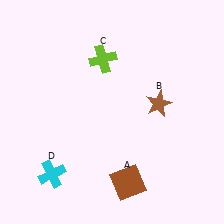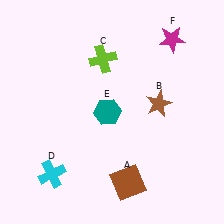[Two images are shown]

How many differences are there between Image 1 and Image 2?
There are 2 differences between the two images.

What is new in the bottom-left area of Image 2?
A teal hexagon (E) was added in the bottom-left area of Image 2.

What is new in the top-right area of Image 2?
A magenta star (F) was added in the top-right area of Image 2.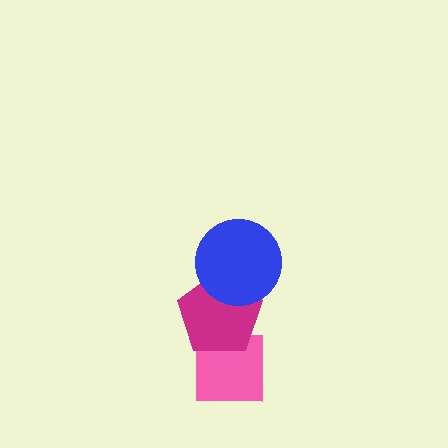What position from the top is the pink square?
The pink square is 3rd from the top.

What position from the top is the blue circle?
The blue circle is 1st from the top.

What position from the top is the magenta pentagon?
The magenta pentagon is 2nd from the top.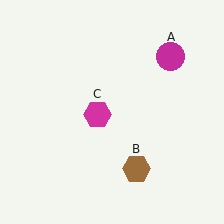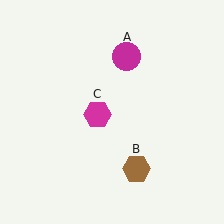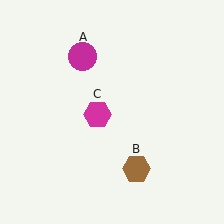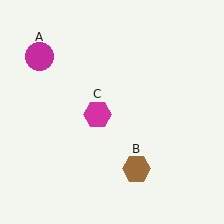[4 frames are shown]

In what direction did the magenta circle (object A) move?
The magenta circle (object A) moved left.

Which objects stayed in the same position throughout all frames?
Brown hexagon (object B) and magenta hexagon (object C) remained stationary.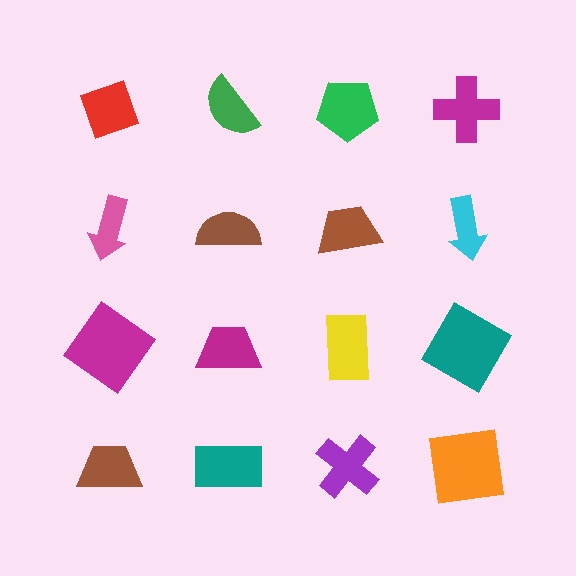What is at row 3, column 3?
A yellow rectangle.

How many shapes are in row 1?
4 shapes.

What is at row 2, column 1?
A pink arrow.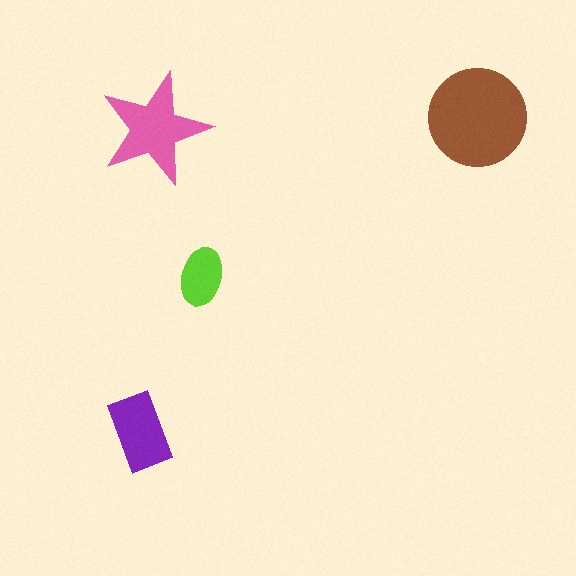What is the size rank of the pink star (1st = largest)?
2nd.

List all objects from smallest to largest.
The lime ellipse, the purple rectangle, the pink star, the brown circle.